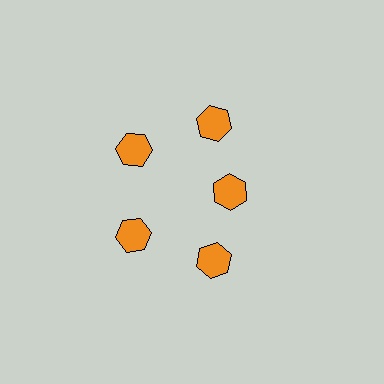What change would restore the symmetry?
The symmetry would be restored by moving it outward, back onto the ring so that all 5 hexagons sit at equal angles and equal distance from the center.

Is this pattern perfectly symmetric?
No. The 5 orange hexagons are arranged in a ring, but one element near the 3 o'clock position is pulled inward toward the center, breaking the 5-fold rotational symmetry.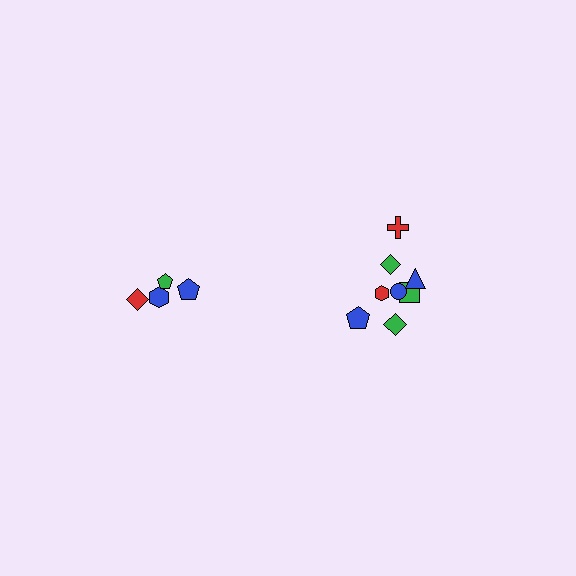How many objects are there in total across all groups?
There are 12 objects.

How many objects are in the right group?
There are 8 objects.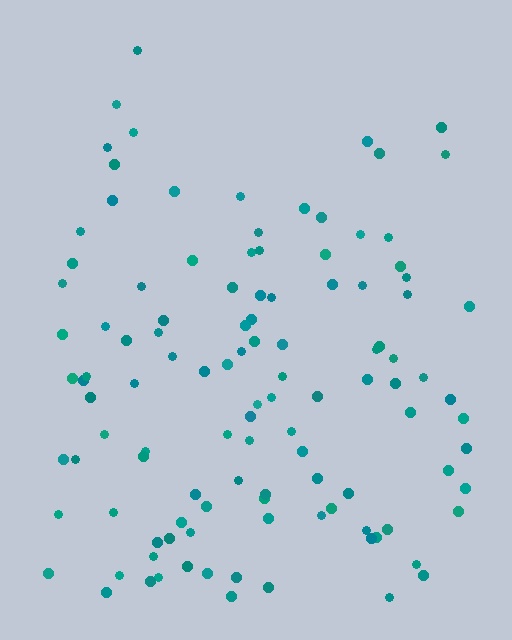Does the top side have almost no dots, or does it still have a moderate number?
Still a moderate number, just noticeably fewer than the bottom.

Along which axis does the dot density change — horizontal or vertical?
Vertical.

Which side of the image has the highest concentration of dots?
The bottom.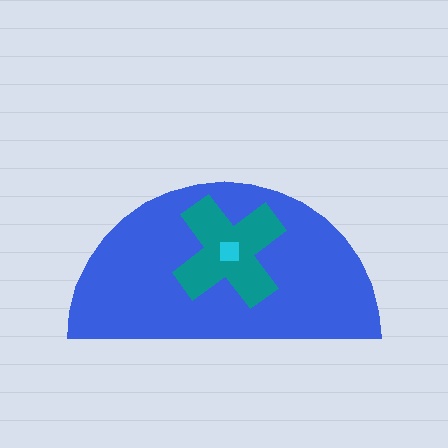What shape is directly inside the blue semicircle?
The teal cross.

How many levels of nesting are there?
3.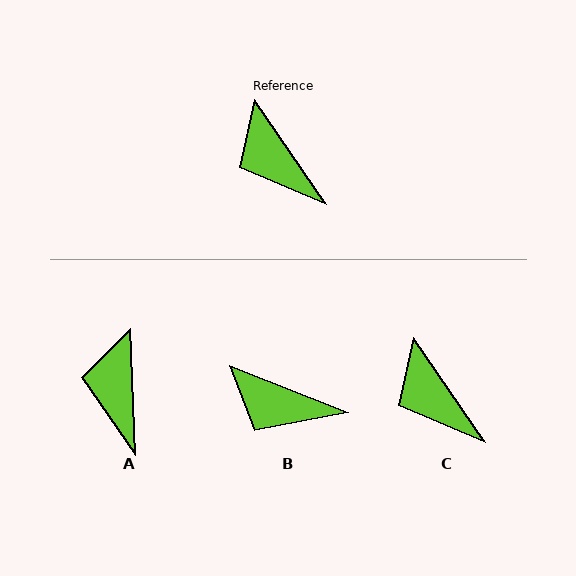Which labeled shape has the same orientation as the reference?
C.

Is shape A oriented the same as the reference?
No, it is off by about 33 degrees.